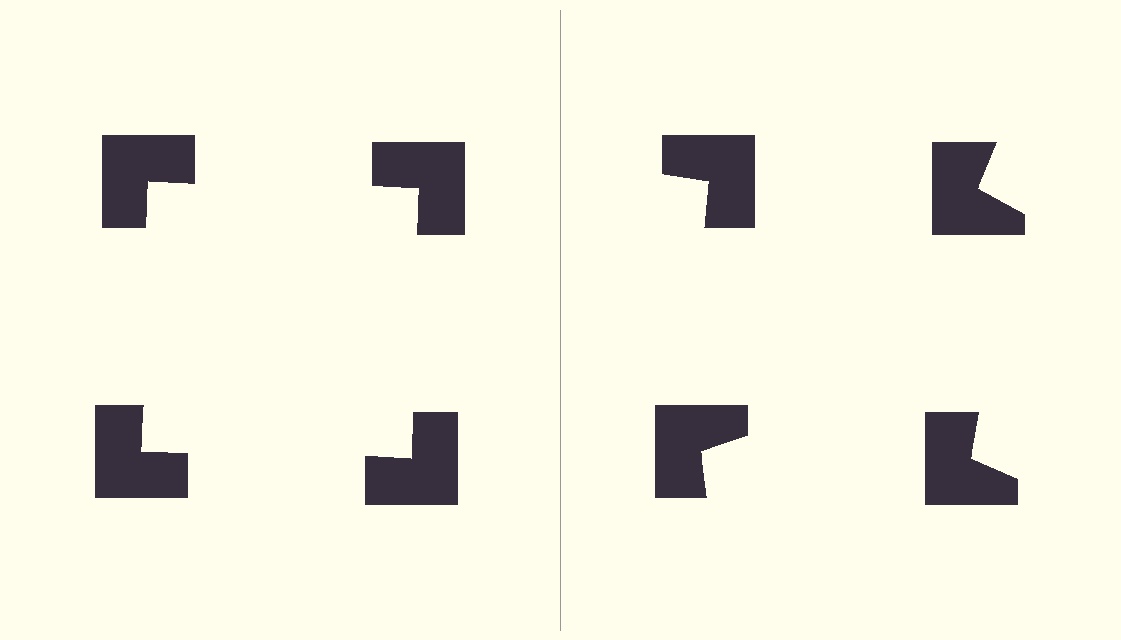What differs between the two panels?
The notched squares are positioned identically on both sides; only the wedge orientations differ. On the left they align to a square; on the right they are misaligned.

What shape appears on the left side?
An illusory square.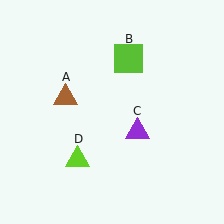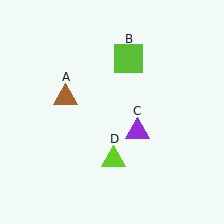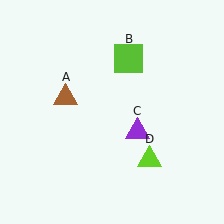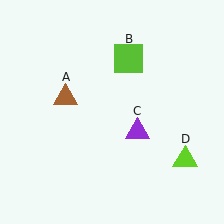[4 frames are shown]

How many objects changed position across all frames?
1 object changed position: lime triangle (object D).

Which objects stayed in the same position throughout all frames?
Brown triangle (object A) and lime square (object B) and purple triangle (object C) remained stationary.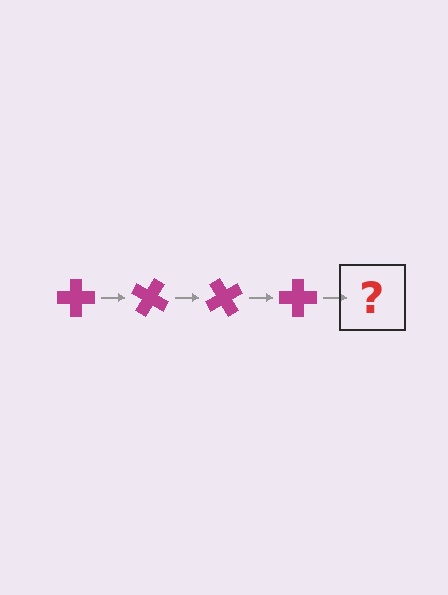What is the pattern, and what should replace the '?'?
The pattern is that the cross rotates 30 degrees each step. The '?' should be a magenta cross rotated 120 degrees.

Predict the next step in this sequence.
The next step is a magenta cross rotated 120 degrees.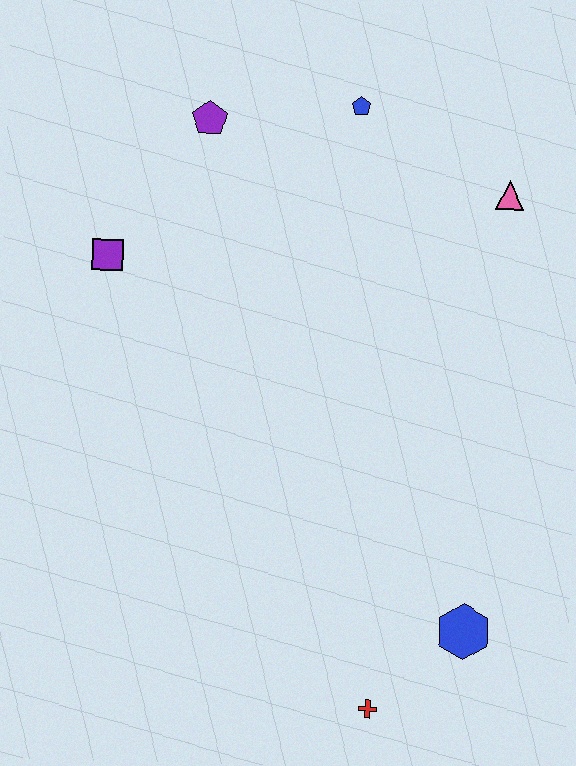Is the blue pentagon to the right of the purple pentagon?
Yes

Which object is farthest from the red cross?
The purple pentagon is farthest from the red cross.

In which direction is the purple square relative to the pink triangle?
The purple square is to the left of the pink triangle.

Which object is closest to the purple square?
The purple pentagon is closest to the purple square.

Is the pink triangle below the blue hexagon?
No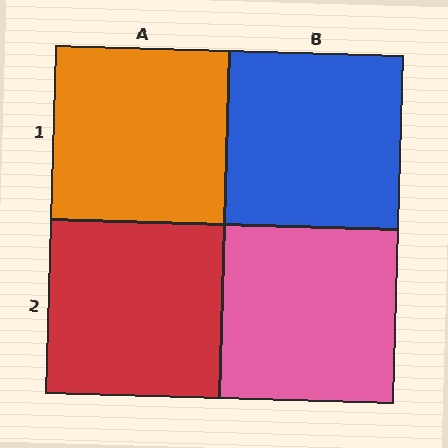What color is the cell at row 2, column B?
Pink.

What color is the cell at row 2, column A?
Red.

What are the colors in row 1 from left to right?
Orange, blue.